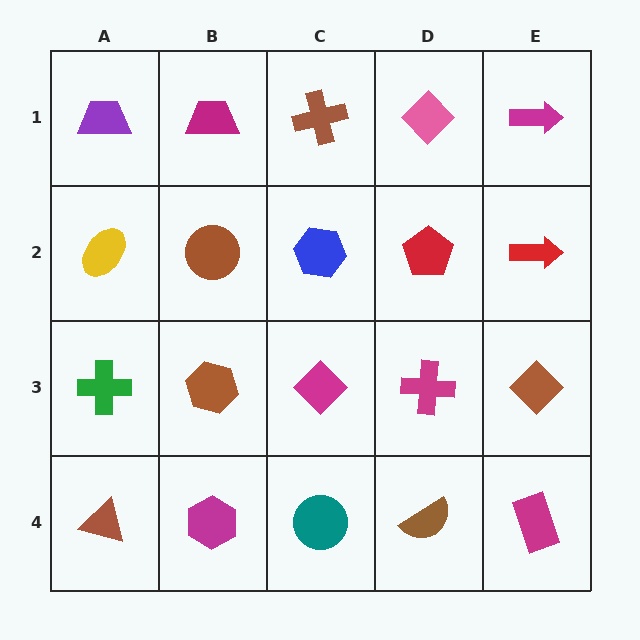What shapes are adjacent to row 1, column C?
A blue hexagon (row 2, column C), a magenta trapezoid (row 1, column B), a pink diamond (row 1, column D).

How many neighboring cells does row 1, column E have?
2.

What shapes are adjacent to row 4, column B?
A brown hexagon (row 3, column B), a brown triangle (row 4, column A), a teal circle (row 4, column C).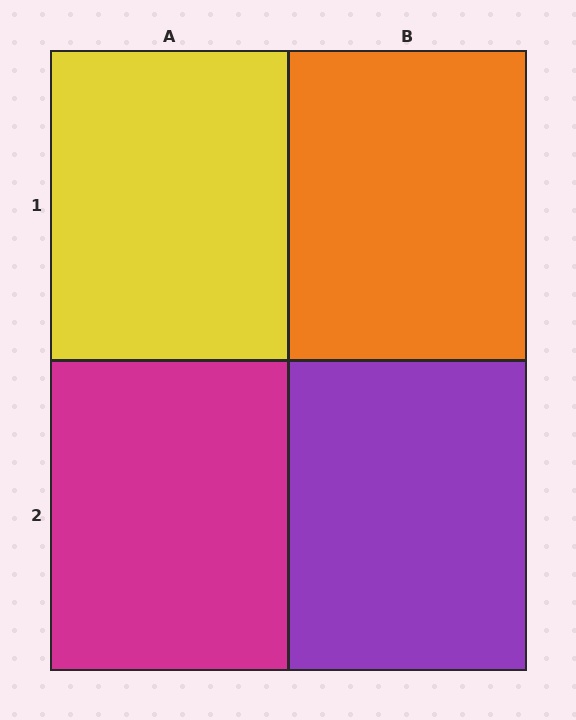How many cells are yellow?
1 cell is yellow.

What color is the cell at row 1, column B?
Orange.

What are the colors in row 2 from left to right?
Magenta, purple.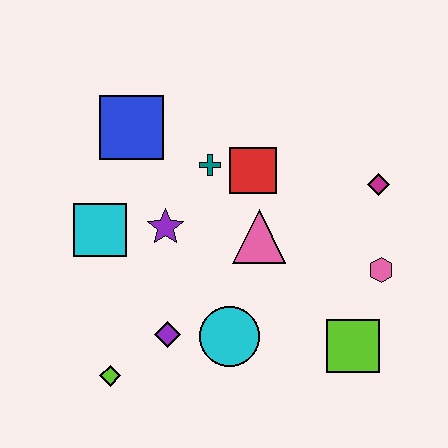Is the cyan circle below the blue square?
Yes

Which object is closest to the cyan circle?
The purple diamond is closest to the cyan circle.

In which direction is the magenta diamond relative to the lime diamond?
The magenta diamond is to the right of the lime diamond.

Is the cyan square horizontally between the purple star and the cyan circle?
No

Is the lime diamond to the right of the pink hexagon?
No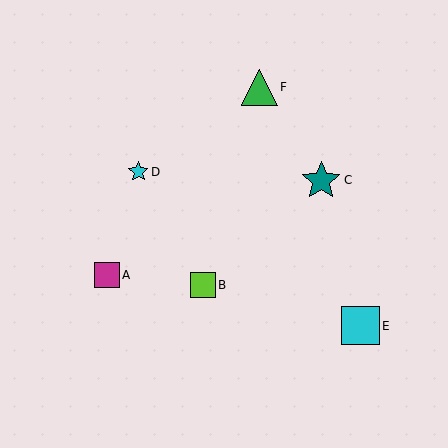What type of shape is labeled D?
Shape D is a cyan star.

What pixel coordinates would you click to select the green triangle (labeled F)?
Click at (259, 87) to select the green triangle F.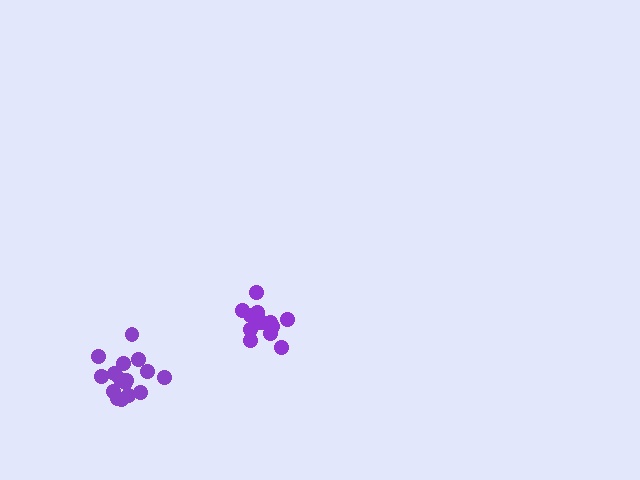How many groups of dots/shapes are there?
There are 2 groups.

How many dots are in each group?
Group 1: 16 dots, Group 2: 14 dots (30 total).